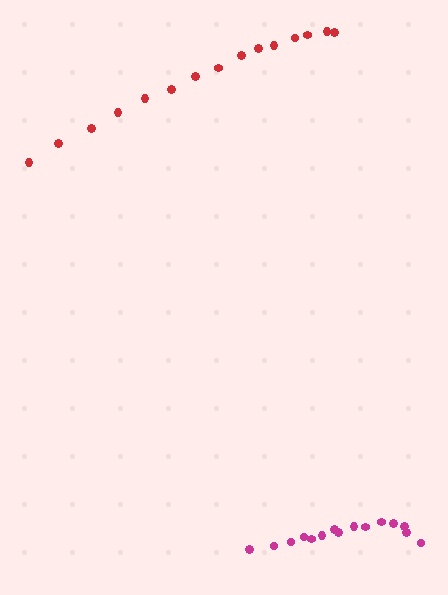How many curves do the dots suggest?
There are 2 distinct paths.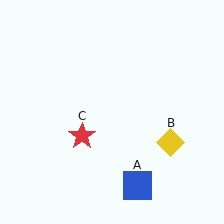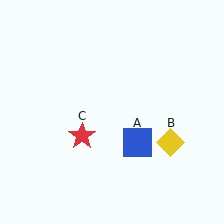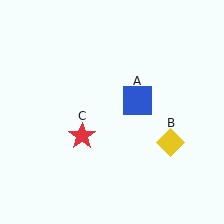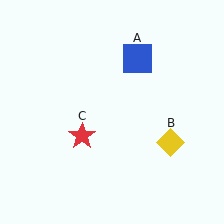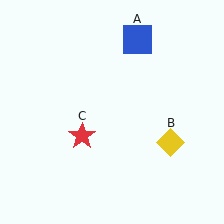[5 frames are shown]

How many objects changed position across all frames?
1 object changed position: blue square (object A).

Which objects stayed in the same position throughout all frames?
Yellow diamond (object B) and red star (object C) remained stationary.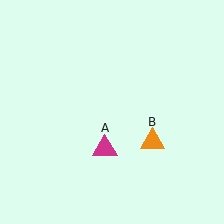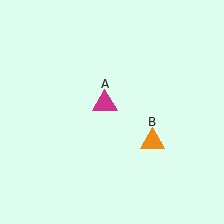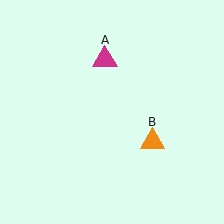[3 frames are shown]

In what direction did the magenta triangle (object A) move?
The magenta triangle (object A) moved up.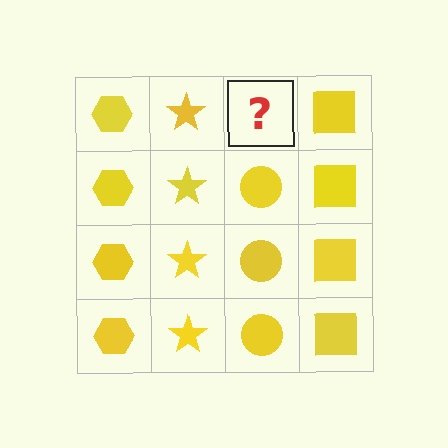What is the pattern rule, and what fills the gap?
The rule is that each column has a consistent shape. The gap should be filled with a yellow circle.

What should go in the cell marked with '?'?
The missing cell should contain a yellow circle.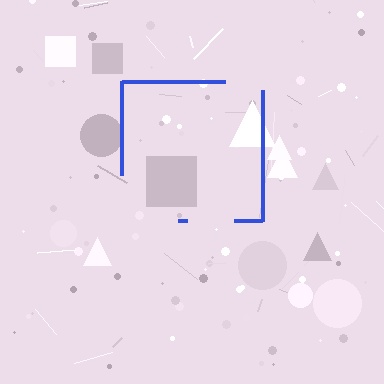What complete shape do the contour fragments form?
The contour fragments form a square.